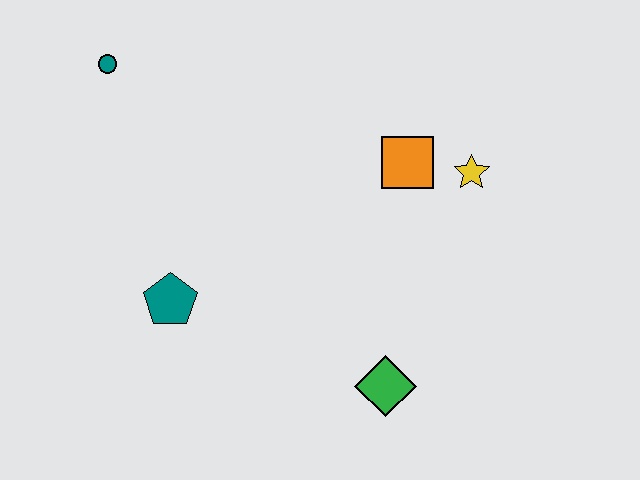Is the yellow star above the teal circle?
No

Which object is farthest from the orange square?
The teal circle is farthest from the orange square.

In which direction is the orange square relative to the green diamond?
The orange square is above the green diamond.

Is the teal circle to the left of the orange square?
Yes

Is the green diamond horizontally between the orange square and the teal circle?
Yes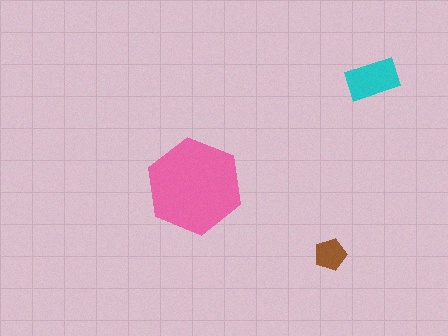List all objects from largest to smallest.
The pink hexagon, the cyan rectangle, the brown pentagon.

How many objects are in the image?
There are 3 objects in the image.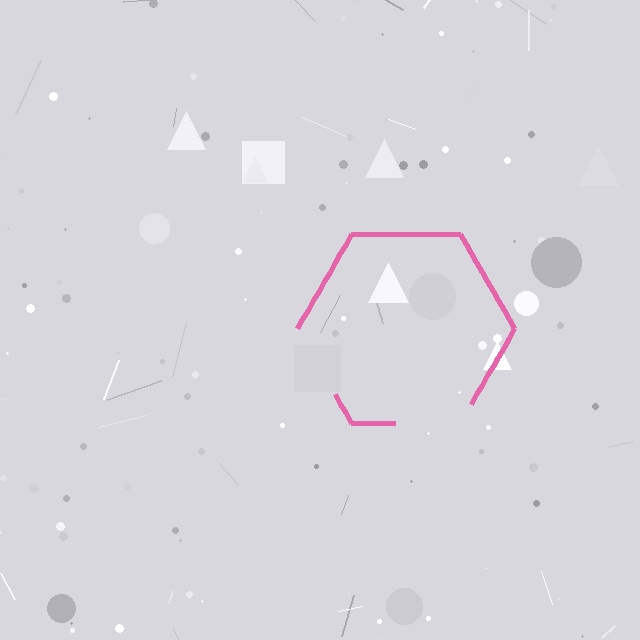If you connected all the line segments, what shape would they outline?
They would outline a hexagon.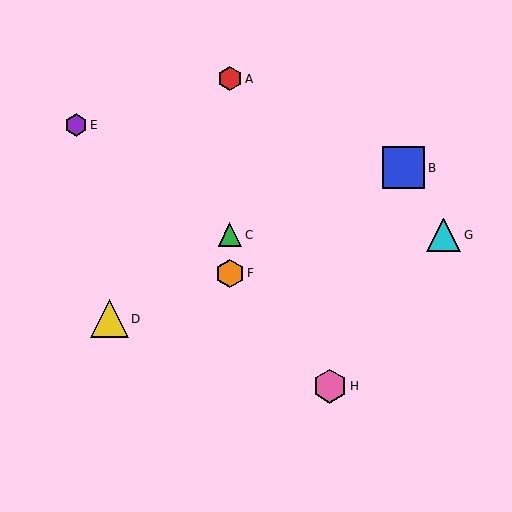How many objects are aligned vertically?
3 objects (A, C, F) are aligned vertically.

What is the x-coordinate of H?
Object H is at x≈330.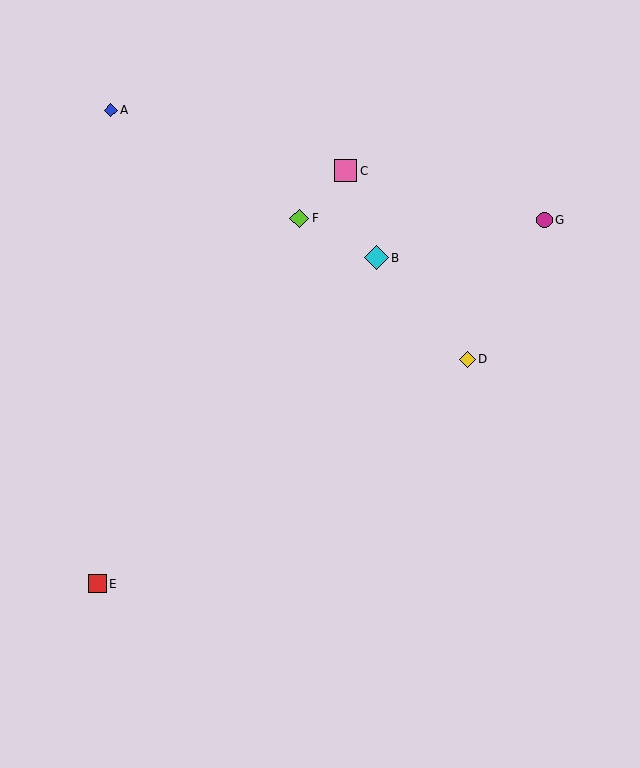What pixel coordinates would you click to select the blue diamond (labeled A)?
Click at (111, 110) to select the blue diamond A.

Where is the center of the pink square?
The center of the pink square is at (345, 171).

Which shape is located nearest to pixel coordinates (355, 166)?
The pink square (labeled C) at (345, 171) is nearest to that location.